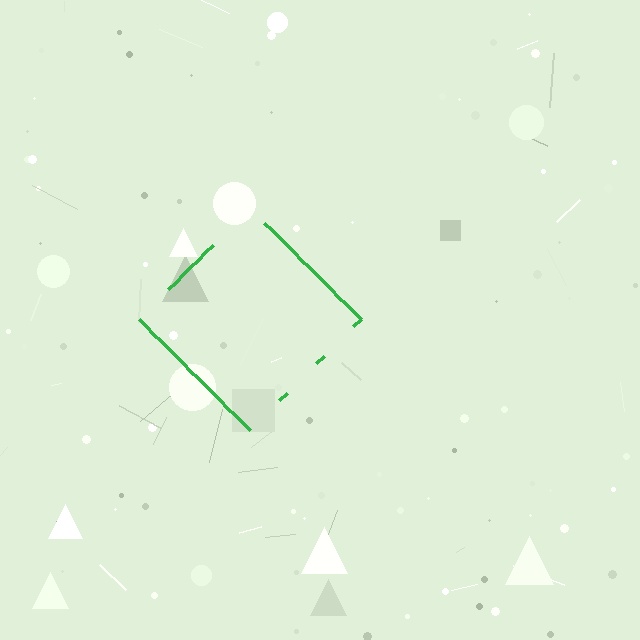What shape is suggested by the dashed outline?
The dashed outline suggests a diamond.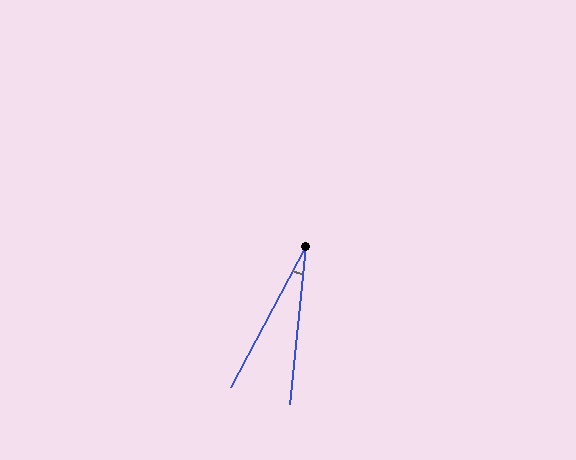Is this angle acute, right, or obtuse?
It is acute.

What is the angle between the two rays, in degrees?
Approximately 22 degrees.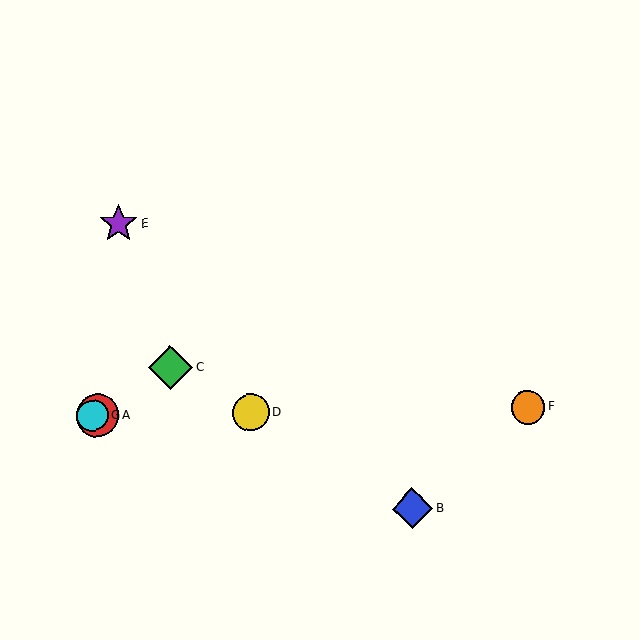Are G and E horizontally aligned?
No, G is at y≈416 and E is at y≈224.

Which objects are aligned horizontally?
Objects A, D, F, G are aligned horizontally.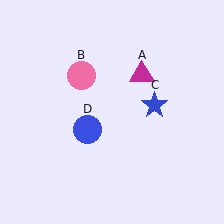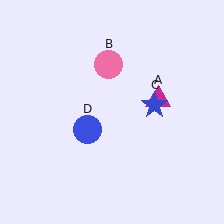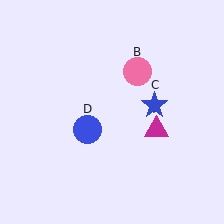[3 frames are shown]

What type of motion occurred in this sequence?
The magenta triangle (object A), pink circle (object B) rotated clockwise around the center of the scene.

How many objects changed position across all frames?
2 objects changed position: magenta triangle (object A), pink circle (object B).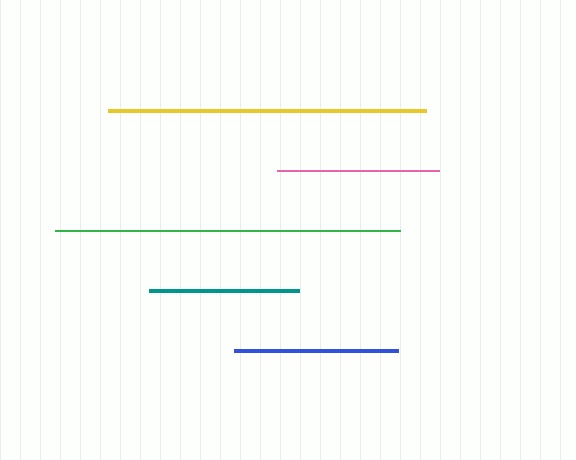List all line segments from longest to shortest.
From longest to shortest: green, yellow, blue, pink, teal.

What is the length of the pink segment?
The pink segment is approximately 161 pixels long.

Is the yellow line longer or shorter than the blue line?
The yellow line is longer than the blue line.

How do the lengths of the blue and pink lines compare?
The blue and pink lines are approximately the same length.